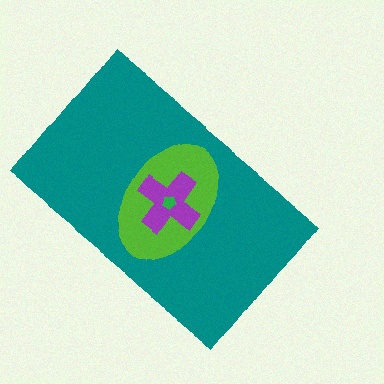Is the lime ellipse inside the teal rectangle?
Yes.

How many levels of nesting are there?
4.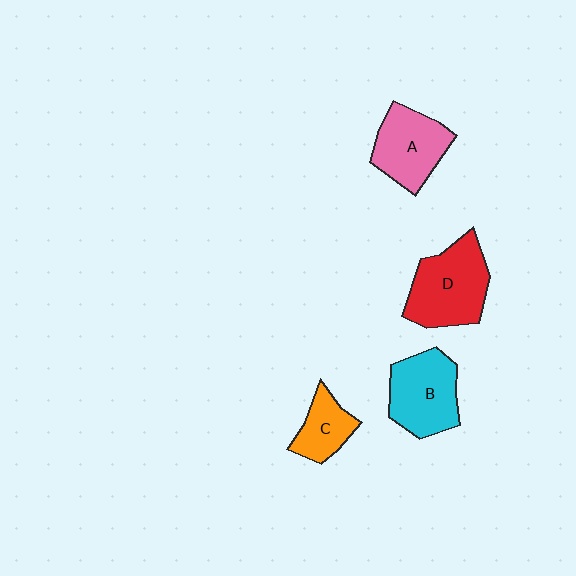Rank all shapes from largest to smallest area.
From largest to smallest: D (red), B (cyan), A (pink), C (orange).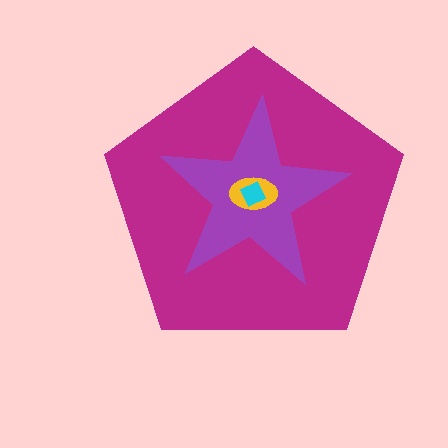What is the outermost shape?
The magenta pentagon.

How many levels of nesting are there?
4.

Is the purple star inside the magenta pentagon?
Yes.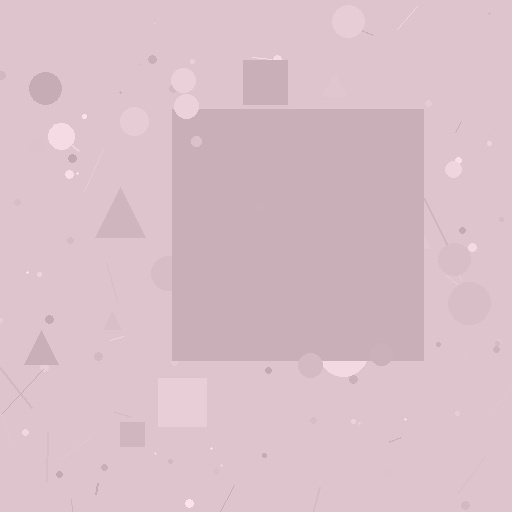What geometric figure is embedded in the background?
A square is embedded in the background.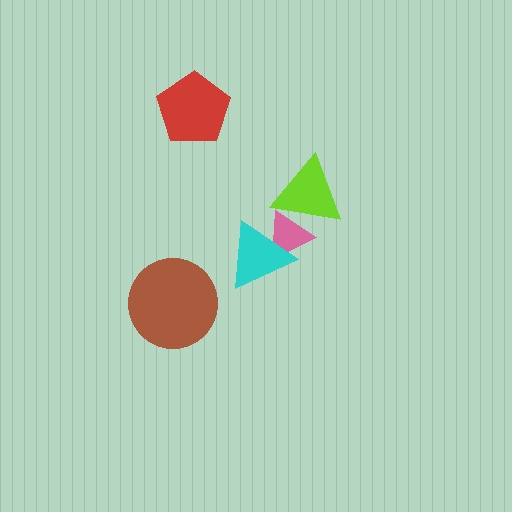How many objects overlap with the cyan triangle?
1 object overlaps with the cyan triangle.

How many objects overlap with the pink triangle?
2 objects overlap with the pink triangle.